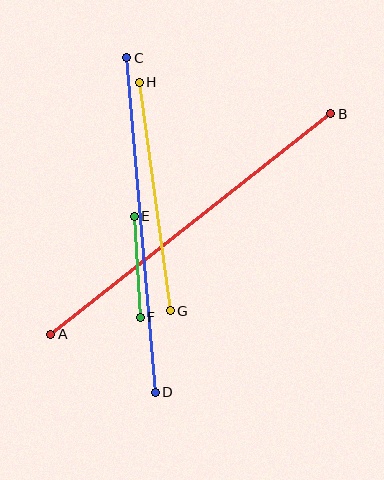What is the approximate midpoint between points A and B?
The midpoint is at approximately (191, 224) pixels.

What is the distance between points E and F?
The distance is approximately 101 pixels.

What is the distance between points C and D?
The distance is approximately 336 pixels.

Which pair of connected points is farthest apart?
Points A and B are farthest apart.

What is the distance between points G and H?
The distance is approximately 231 pixels.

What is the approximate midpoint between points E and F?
The midpoint is at approximately (137, 267) pixels.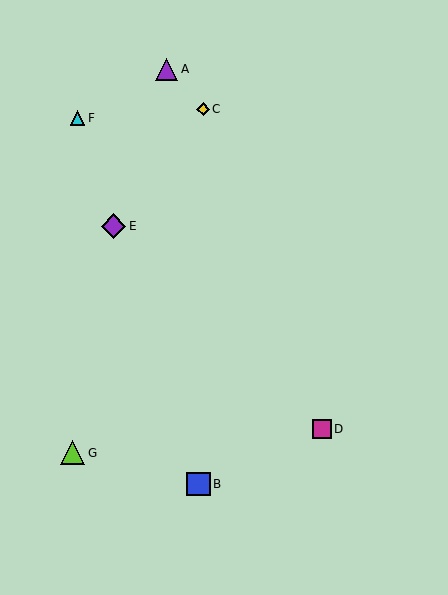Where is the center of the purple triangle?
The center of the purple triangle is at (167, 69).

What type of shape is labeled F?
Shape F is a cyan triangle.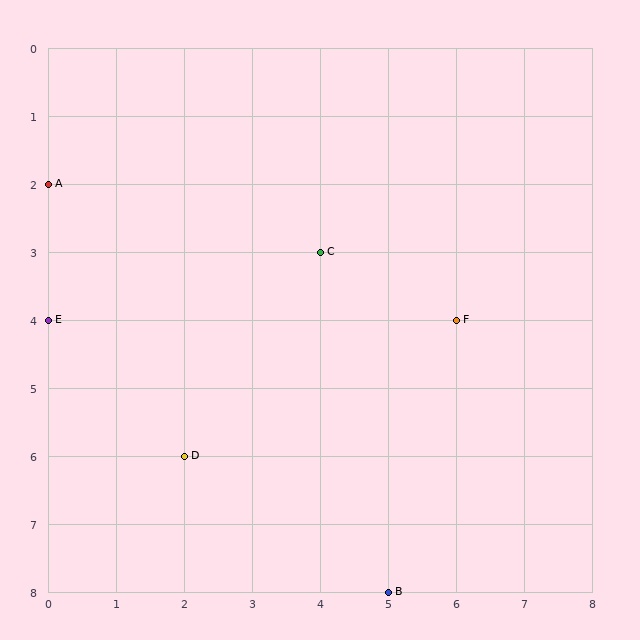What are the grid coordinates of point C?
Point C is at grid coordinates (4, 3).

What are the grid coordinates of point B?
Point B is at grid coordinates (5, 8).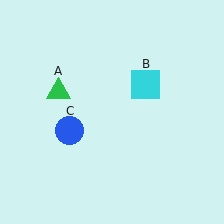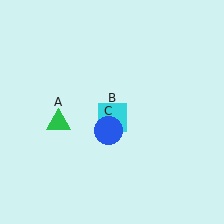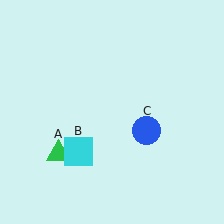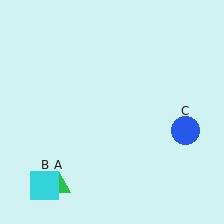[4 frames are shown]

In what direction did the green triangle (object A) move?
The green triangle (object A) moved down.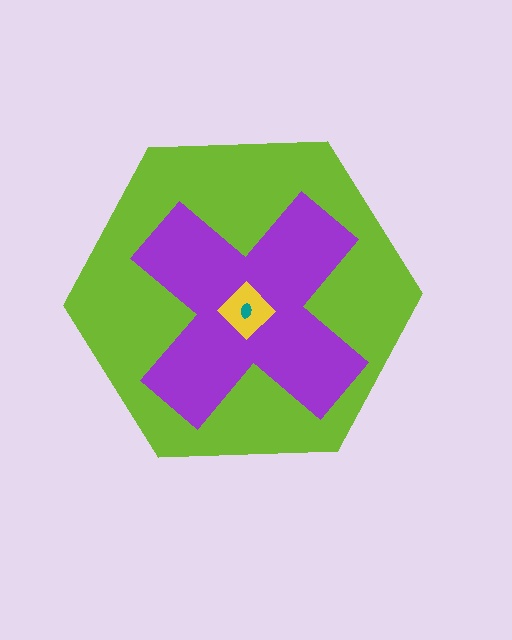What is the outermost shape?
The lime hexagon.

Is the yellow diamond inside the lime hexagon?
Yes.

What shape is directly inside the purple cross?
The yellow diamond.